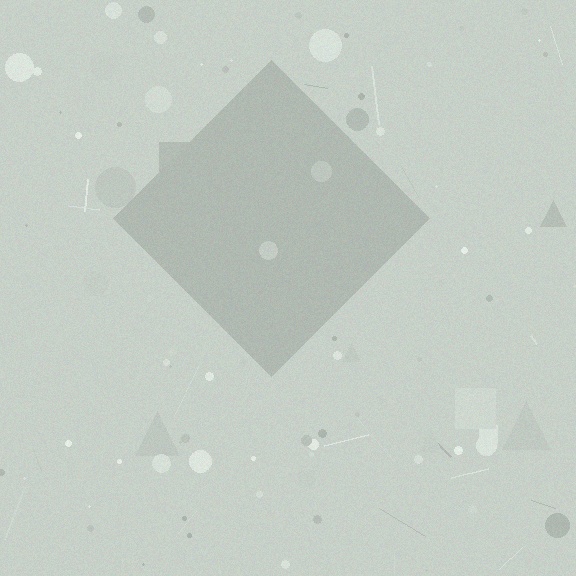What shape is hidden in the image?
A diamond is hidden in the image.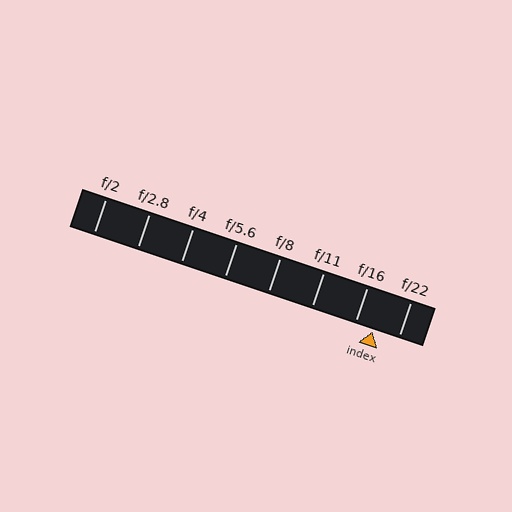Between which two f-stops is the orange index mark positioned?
The index mark is between f/16 and f/22.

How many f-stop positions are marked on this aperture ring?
There are 8 f-stop positions marked.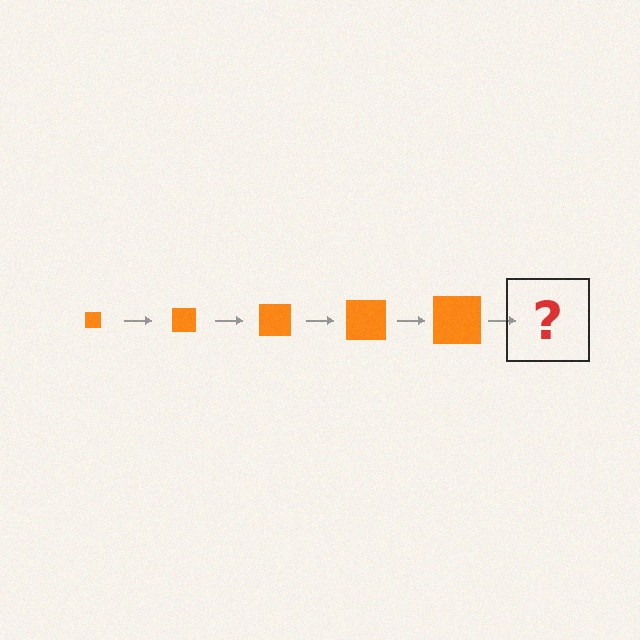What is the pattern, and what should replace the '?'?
The pattern is that the square gets progressively larger each step. The '?' should be an orange square, larger than the previous one.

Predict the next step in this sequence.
The next step is an orange square, larger than the previous one.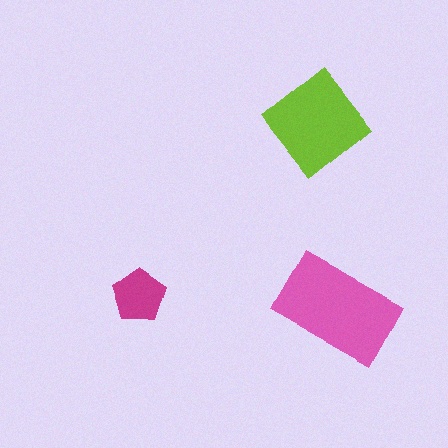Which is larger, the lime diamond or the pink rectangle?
The pink rectangle.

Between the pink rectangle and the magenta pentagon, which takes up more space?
The pink rectangle.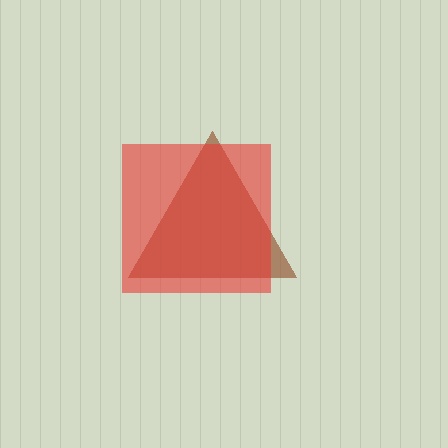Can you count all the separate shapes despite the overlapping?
Yes, there are 2 separate shapes.